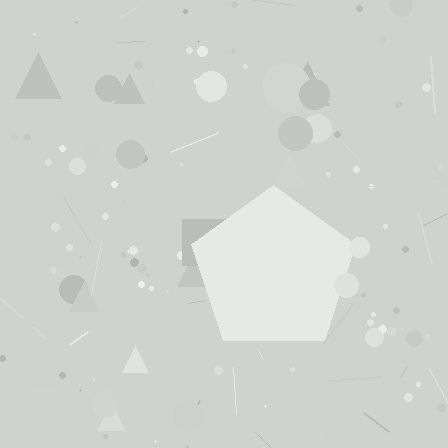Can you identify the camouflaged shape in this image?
The camouflaged shape is a pentagon.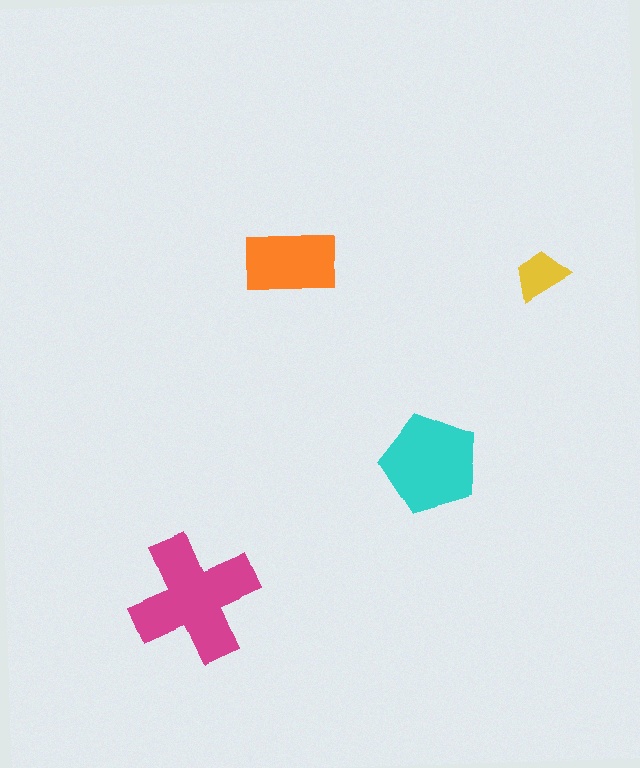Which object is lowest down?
The magenta cross is bottommost.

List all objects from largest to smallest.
The magenta cross, the cyan pentagon, the orange rectangle, the yellow trapezoid.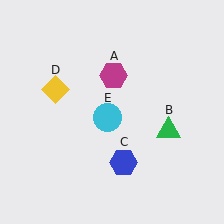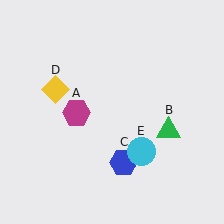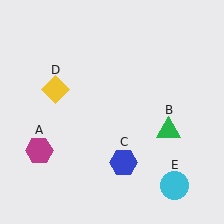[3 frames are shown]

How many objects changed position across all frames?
2 objects changed position: magenta hexagon (object A), cyan circle (object E).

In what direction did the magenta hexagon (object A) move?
The magenta hexagon (object A) moved down and to the left.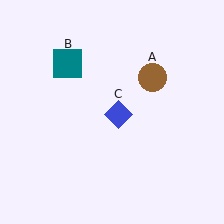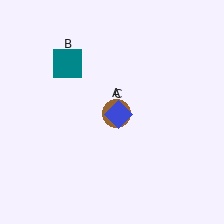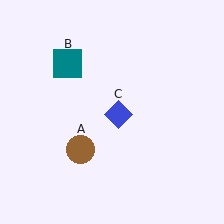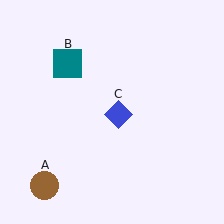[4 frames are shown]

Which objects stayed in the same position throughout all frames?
Teal square (object B) and blue diamond (object C) remained stationary.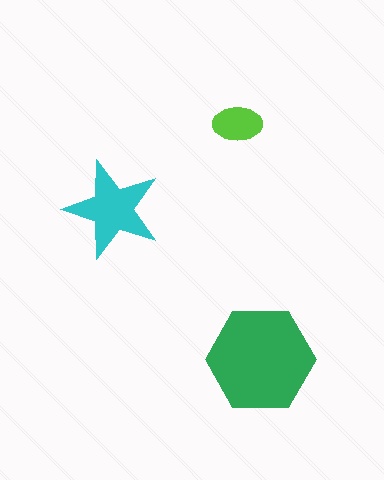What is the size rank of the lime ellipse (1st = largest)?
3rd.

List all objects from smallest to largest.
The lime ellipse, the cyan star, the green hexagon.